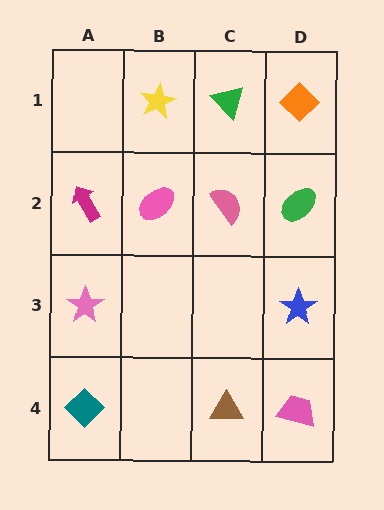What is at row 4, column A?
A teal diamond.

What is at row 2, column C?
A pink semicircle.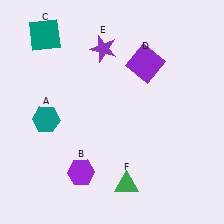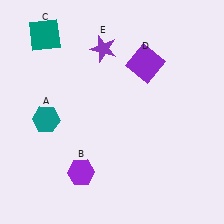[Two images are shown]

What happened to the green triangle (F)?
The green triangle (F) was removed in Image 2. It was in the bottom-right area of Image 1.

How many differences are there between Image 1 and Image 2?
There is 1 difference between the two images.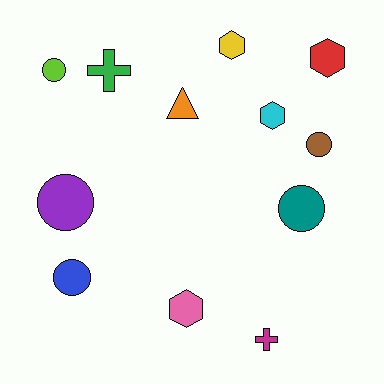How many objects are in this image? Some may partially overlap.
There are 12 objects.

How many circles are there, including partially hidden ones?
There are 5 circles.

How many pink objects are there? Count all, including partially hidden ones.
There is 1 pink object.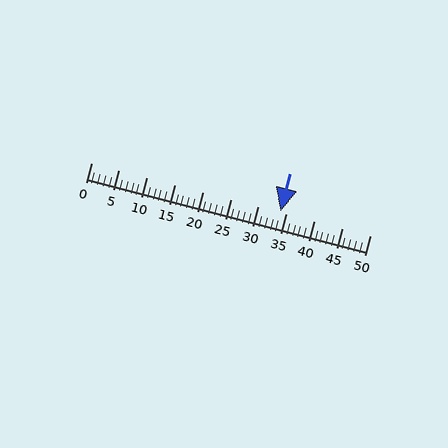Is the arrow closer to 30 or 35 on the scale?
The arrow is closer to 35.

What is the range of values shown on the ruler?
The ruler shows values from 0 to 50.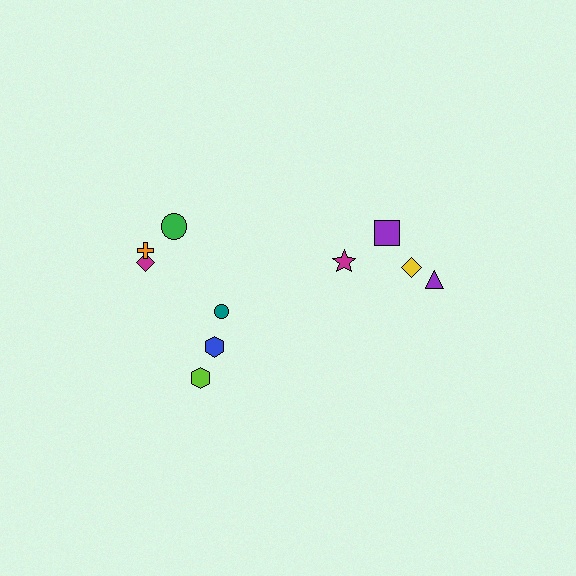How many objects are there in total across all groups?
There are 10 objects.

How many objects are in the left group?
There are 6 objects.